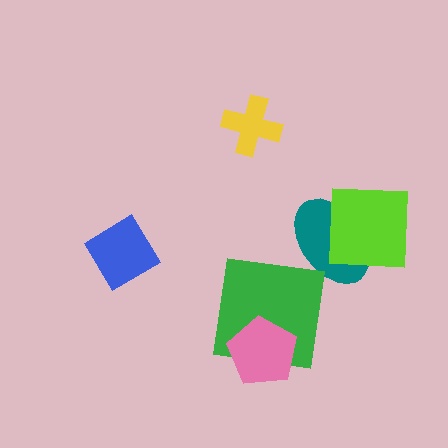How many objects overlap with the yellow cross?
0 objects overlap with the yellow cross.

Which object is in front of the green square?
The pink pentagon is in front of the green square.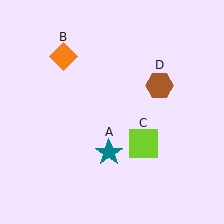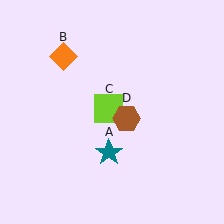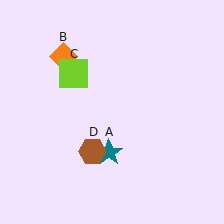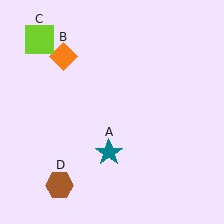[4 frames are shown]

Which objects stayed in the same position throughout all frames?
Teal star (object A) and orange diamond (object B) remained stationary.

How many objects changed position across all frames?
2 objects changed position: lime square (object C), brown hexagon (object D).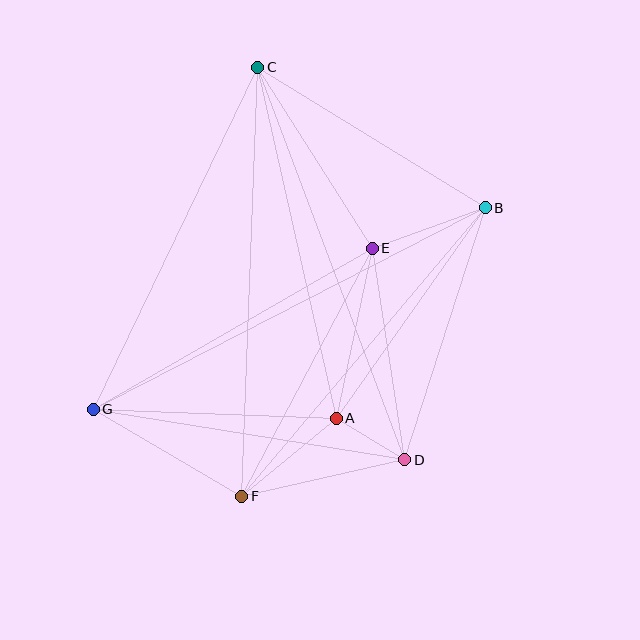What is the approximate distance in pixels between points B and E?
The distance between B and E is approximately 120 pixels.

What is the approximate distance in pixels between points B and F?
The distance between B and F is approximately 377 pixels.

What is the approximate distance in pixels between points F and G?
The distance between F and G is approximately 172 pixels.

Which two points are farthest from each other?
Points B and G are farthest from each other.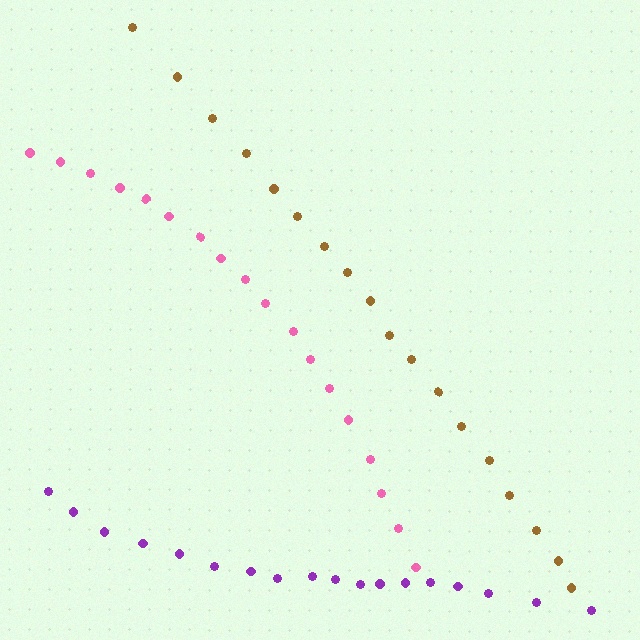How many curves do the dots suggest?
There are 3 distinct paths.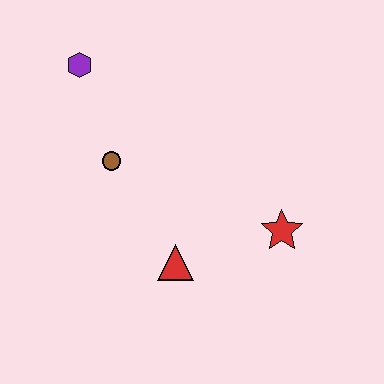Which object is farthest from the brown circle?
The red star is farthest from the brown circle.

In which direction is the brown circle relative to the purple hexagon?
The brown circle is below the purple hexagon.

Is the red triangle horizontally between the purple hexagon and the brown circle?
No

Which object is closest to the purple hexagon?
The brown circle is closest to the purple hexagon.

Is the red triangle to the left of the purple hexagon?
No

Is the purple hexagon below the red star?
No